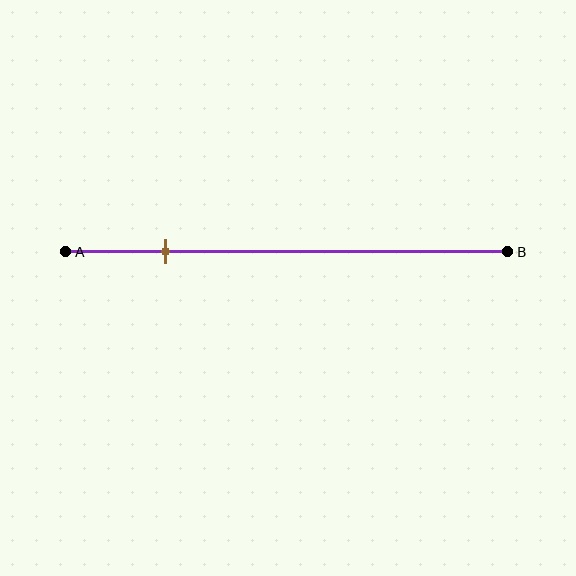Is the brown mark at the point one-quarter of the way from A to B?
Yes, the mark is approximately at the one-quarter point.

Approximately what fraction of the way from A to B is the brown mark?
The brown mark is approximately 20% of the way from A to B.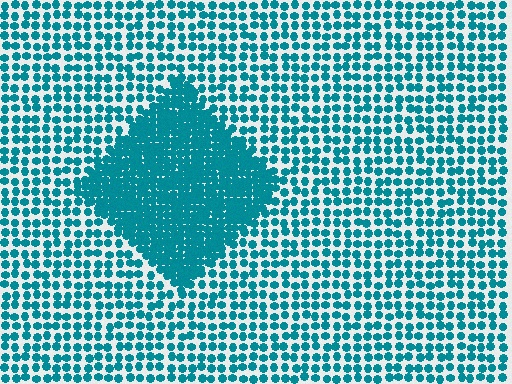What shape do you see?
I see a diamond.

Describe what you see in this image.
The image contains small teal elements arranged at two different densities. A diamond-shaped region is visible where the elements are more densely packed than the surrounding area.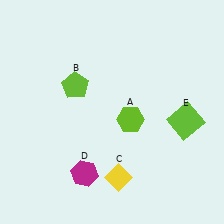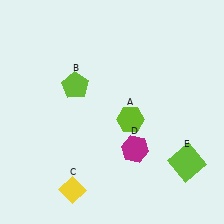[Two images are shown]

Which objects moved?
The objects that moved are: the yellow diamond (C), the magenta hexagon (D), the lime square (E).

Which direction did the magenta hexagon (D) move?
The magenta hexagon (D) moved right.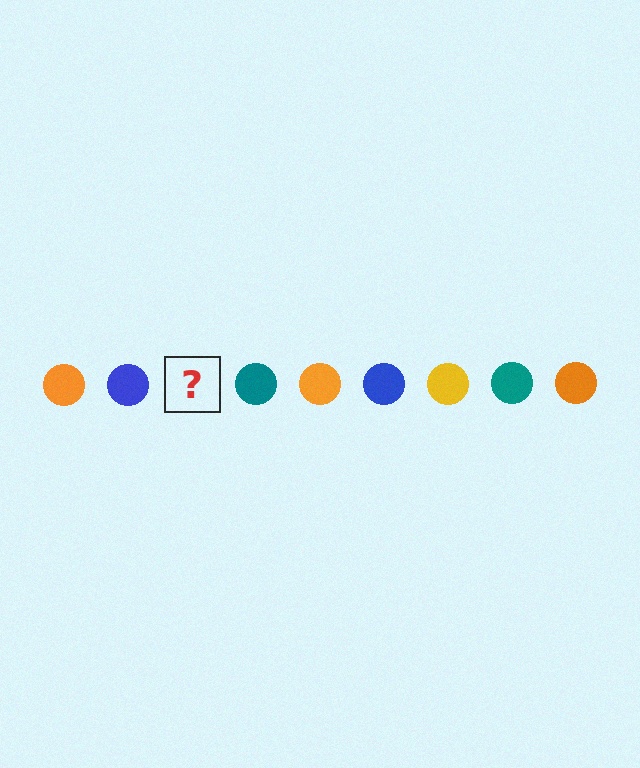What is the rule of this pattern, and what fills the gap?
The rule is that the pattern cycles through orange, blue, yellow, teal circles. The gap should be filled with a yellow circle.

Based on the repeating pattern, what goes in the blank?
The blank should be a yellow circle.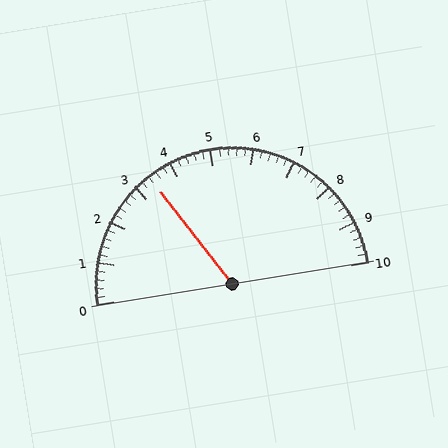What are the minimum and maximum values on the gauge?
The gauge ranges from 0 to 10.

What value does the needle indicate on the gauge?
The needle indicates approximately 3.4.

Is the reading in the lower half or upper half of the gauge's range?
The reading is in the lower half of the range (0 to 10).